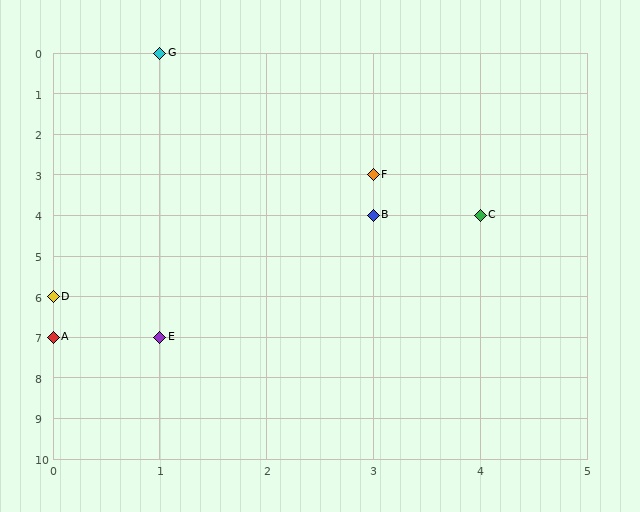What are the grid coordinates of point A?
Point A is at grid coordinates (0, 7).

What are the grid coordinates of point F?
Point F is at grid coordinates (3, 3).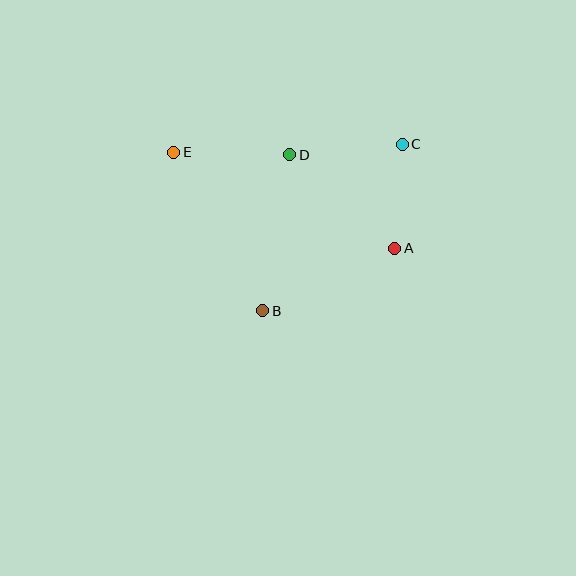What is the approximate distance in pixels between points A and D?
The distance between A and D is approximately 140 pixels.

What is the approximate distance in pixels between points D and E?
The distance between D and E is approximately 116 pixels.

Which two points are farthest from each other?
Points A and E are farthest from each other.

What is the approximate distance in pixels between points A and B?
The distance between A and B is approximately 146 pixels.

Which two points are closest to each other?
Points A and C are closest to each other.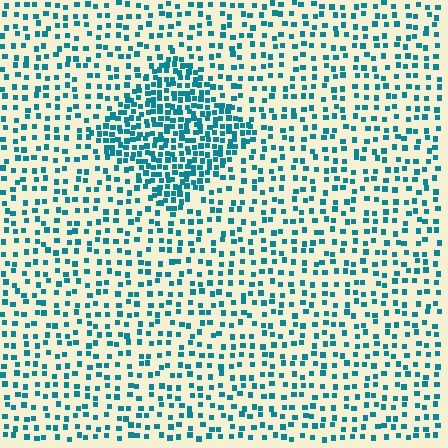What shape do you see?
I see a diamond.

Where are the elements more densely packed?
The elements are more densely packed inside the diamond boundary.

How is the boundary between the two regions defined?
The boundary is defined by a change in element density (approximately 2.3x ratio). All elements are the same color, size, and shape.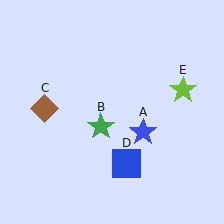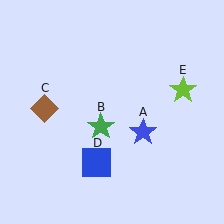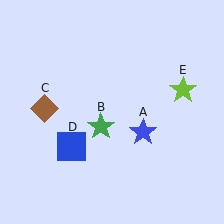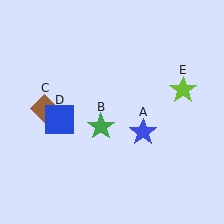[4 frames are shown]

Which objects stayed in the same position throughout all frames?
Blue star (object A) and green star (object B) and brown diamond (object C) and lime star (object E) remained stationary.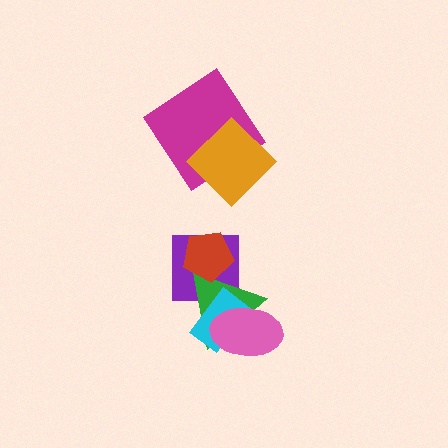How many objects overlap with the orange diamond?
1 object overlaps with the orange diamond.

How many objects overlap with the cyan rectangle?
3 objects overlap with the cyan rectangle.